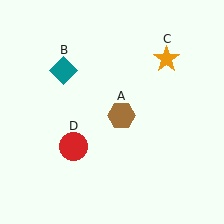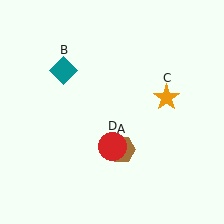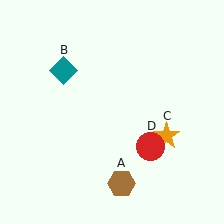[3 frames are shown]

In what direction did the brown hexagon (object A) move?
The brown hexagon (object A) moved down.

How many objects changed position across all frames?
3 objects changed position: brown hexagon (object A), orange star (object C), red circle (object D).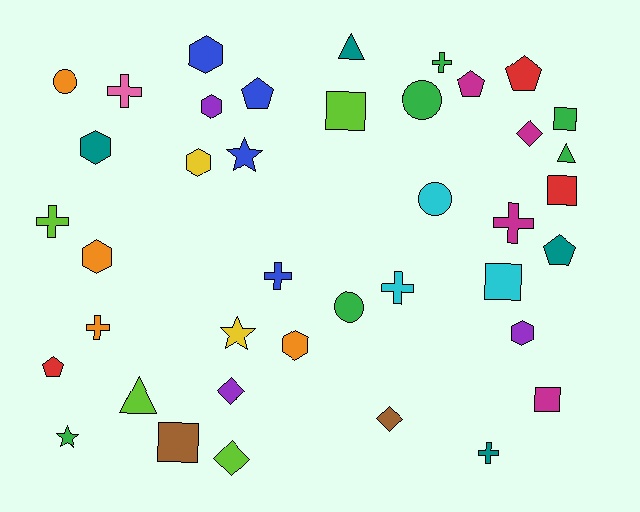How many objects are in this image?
There are 40 objects.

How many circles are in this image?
There are 4 circles.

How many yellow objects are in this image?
There are 2 yellow objects.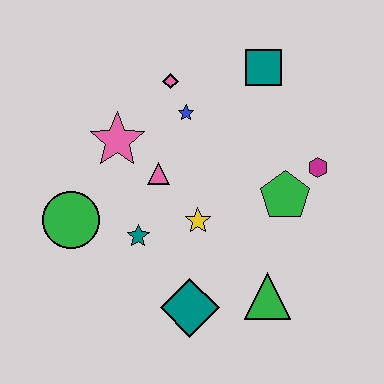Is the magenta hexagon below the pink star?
Yes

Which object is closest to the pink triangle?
The pink star is closest to the pink triangle.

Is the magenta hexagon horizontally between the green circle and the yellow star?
No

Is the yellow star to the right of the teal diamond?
Yes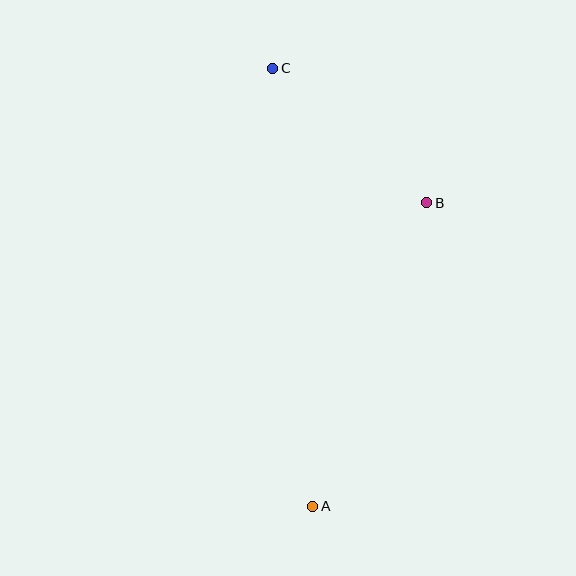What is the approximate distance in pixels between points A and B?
The distance between A and B is approximately 324 pixels.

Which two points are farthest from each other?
Points A and C are farthest from each other.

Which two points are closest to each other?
Points B and C are closest to each other.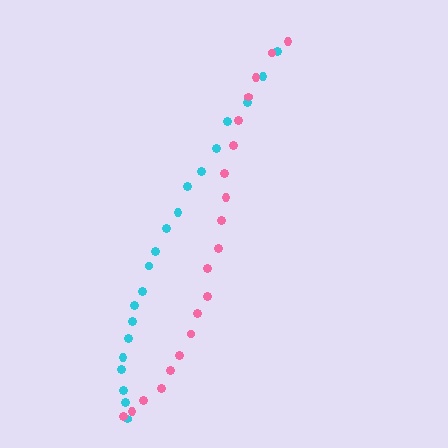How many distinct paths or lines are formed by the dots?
There are 2 distinct paths.